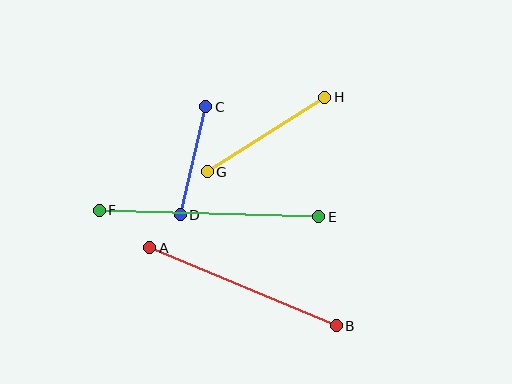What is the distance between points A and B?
The distance is approximately 202 pixels.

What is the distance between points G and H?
The distance is approximately 140 pixels.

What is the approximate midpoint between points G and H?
The midpoint is at approximately (266, 134) pixels.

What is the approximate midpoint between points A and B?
The midpoint is at approximately (243, 287) pixels.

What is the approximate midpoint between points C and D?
The midpoint is at approximately (193, 161) pixels.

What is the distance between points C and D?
The distance is approximately 111 pixels.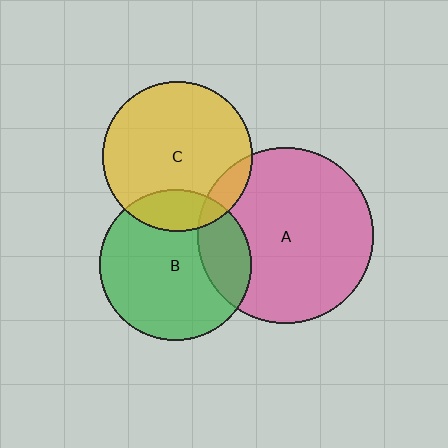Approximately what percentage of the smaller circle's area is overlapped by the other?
Approximately 15%.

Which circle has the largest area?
Circle A (pink).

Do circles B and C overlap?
Yes.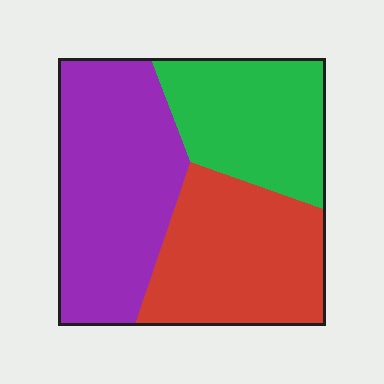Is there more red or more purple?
Purple.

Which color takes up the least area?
Green, at roughly 25%.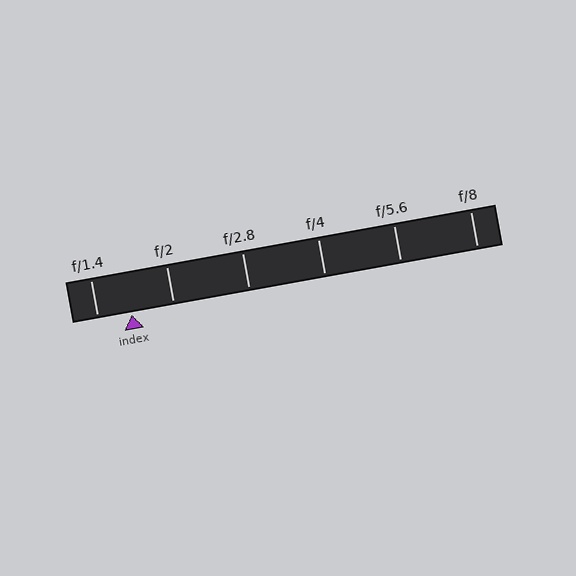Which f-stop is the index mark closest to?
The index mark is closest to f/1.4.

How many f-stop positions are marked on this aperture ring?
There are 6 f-stop positions marked.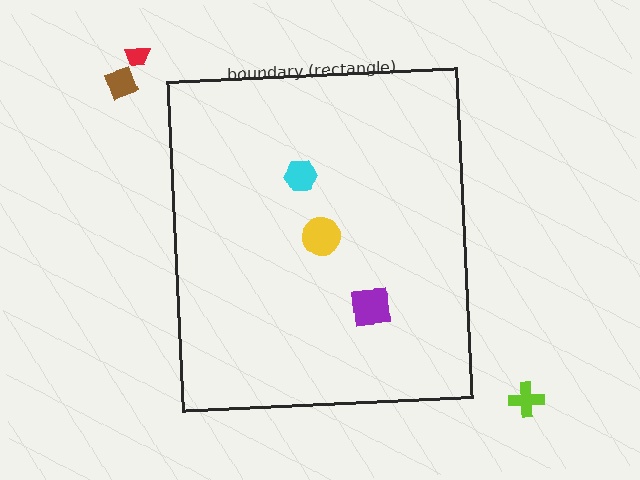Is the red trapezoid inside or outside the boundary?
Outside.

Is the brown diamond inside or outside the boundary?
Outside.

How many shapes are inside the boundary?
3 inside, 3 outside.